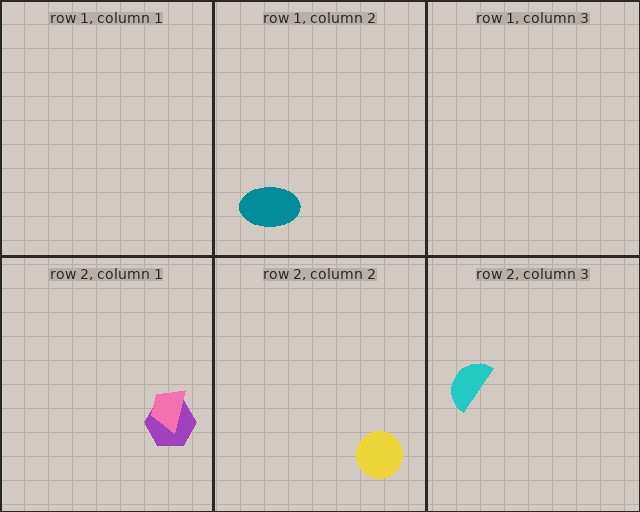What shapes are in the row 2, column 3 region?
The cyan semicircle.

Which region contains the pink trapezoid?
The row 2, column 1 region.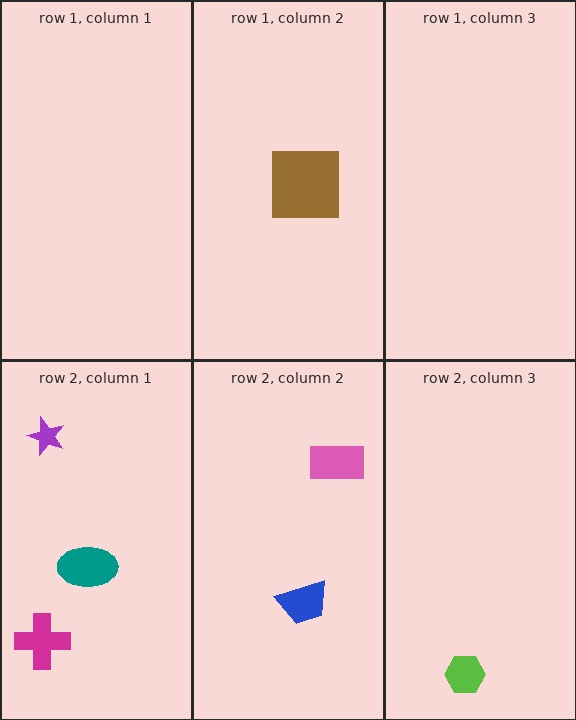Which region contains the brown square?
The row 1, column 2 region.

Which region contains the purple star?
The row 2, column 1 region.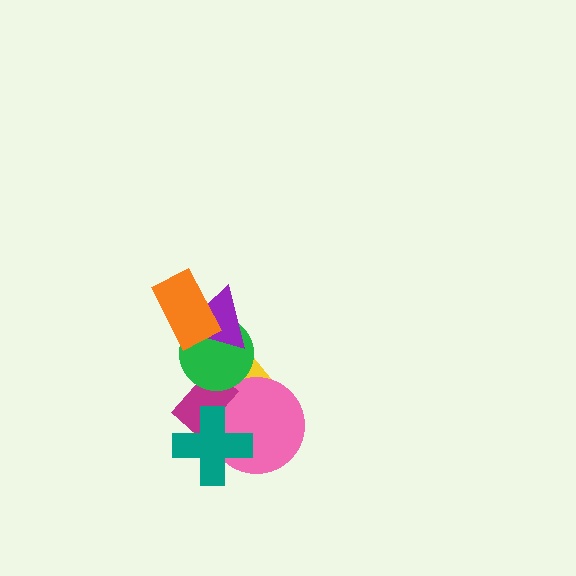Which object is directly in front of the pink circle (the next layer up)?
The magenta rectangle is directly in front of the pink circle.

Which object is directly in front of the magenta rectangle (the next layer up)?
The teal cross is directly in front of the magenta rectangle.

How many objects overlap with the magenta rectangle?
4 objects overlap with the magenta rectangle.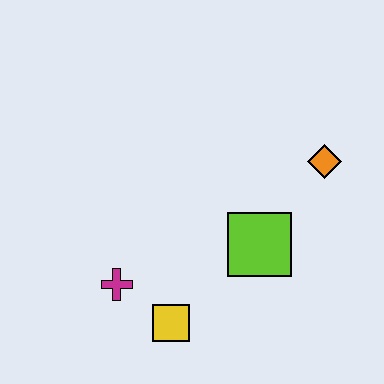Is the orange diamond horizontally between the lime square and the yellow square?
No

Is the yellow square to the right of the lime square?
No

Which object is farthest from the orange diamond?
The magenta cross is farthest from the orange diamond.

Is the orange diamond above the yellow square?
Yes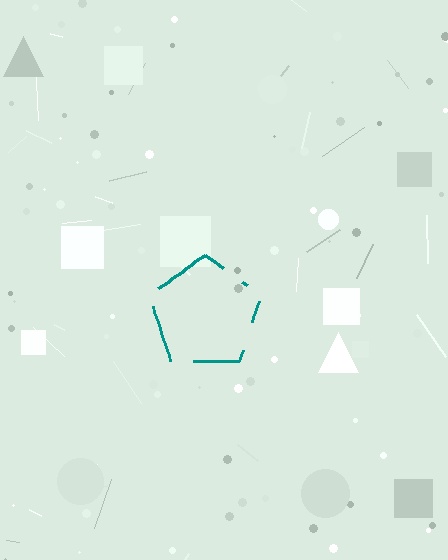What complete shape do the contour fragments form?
The contour fragments form a pentagon.